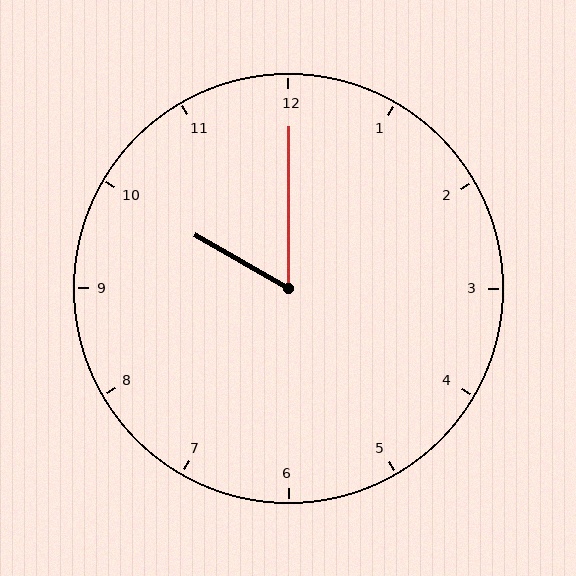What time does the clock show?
10:00.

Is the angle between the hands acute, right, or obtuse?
It is acute.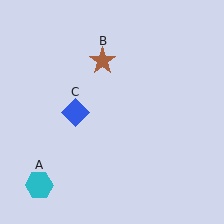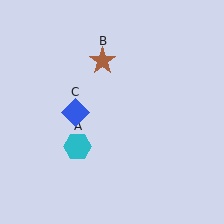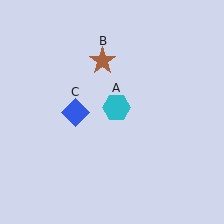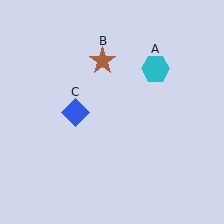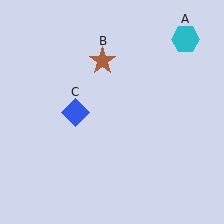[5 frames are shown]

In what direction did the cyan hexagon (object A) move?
The cyan hexagon (object A) moved up and to the right.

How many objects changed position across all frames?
1 object changed position: cyan hexagon (object A).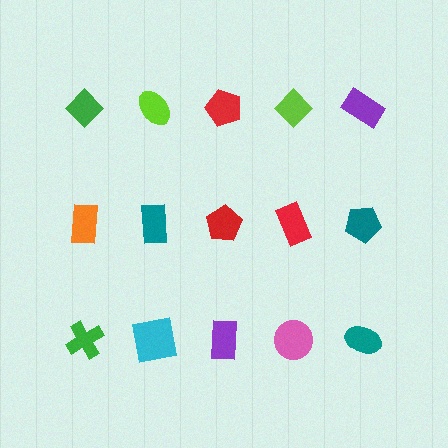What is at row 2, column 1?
An orange rectangle.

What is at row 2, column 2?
A teal rectangle.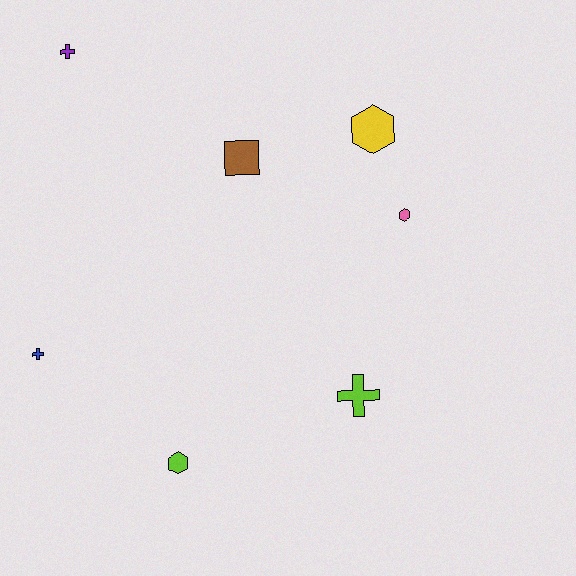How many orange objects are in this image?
There are no orange objects.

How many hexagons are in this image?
There are 3 hexagons.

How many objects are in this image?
There are 7 objects.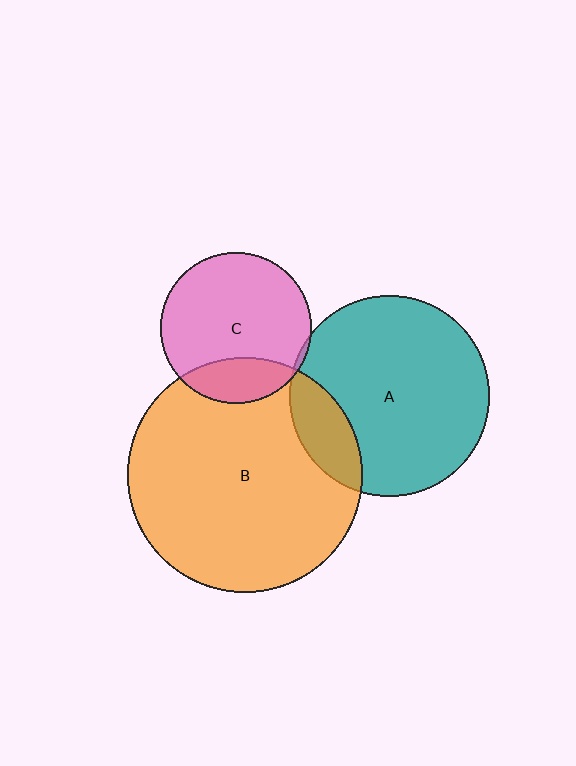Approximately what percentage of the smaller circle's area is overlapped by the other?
Approximately 20%.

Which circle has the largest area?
Circle B (orange).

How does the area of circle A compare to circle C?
Approximately 1.8 times.